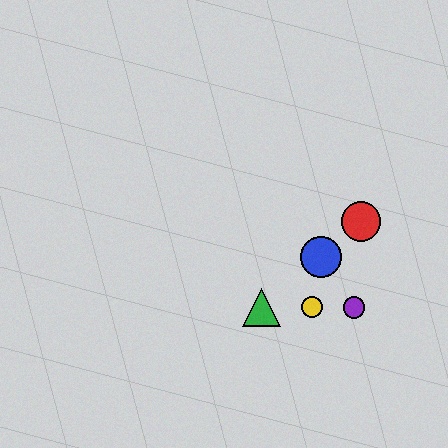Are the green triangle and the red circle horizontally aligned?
No, the green triangle is at y≈307 and the red circle is at y≈222.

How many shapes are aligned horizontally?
3 shapes (the green triangle, the yellow circle, the purple circle) are aligned horizontally.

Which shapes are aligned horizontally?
The green triangle, the yellow circle, the purple circle are aligned horizontally.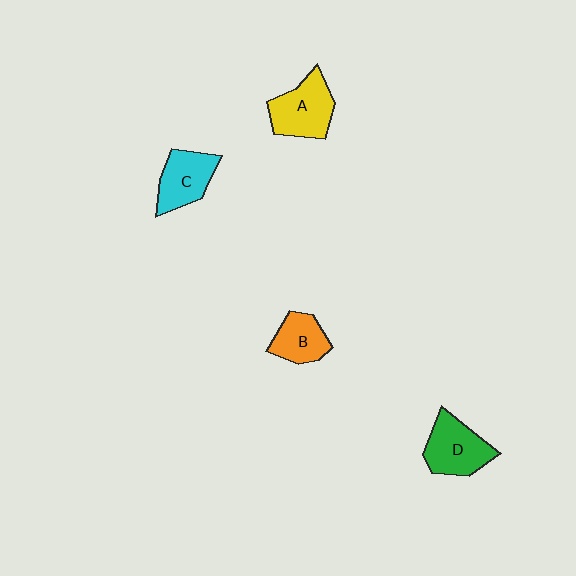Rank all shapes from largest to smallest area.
From largest to smallest: A (yellow), D (green), C (cyan), B (orange).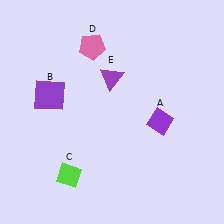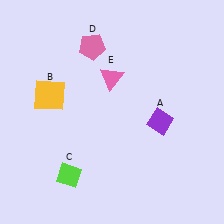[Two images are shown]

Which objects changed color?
B changed from purple to yellow. E changed from purple to pink.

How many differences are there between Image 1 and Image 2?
There are 2 differences between the two images.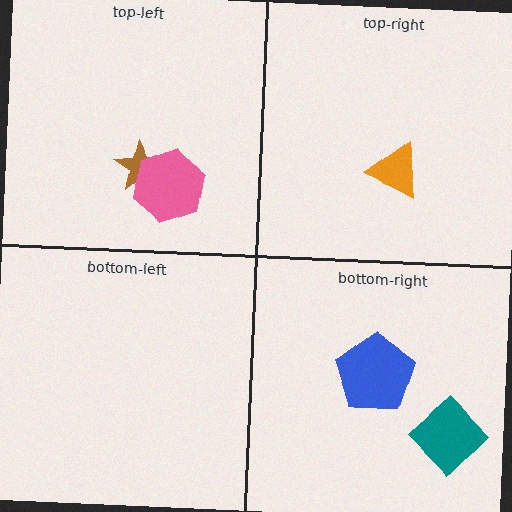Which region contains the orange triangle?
The top-right region.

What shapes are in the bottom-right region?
The teal diamond, the blue pentagon.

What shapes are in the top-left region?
The brown star, the pink hexagon.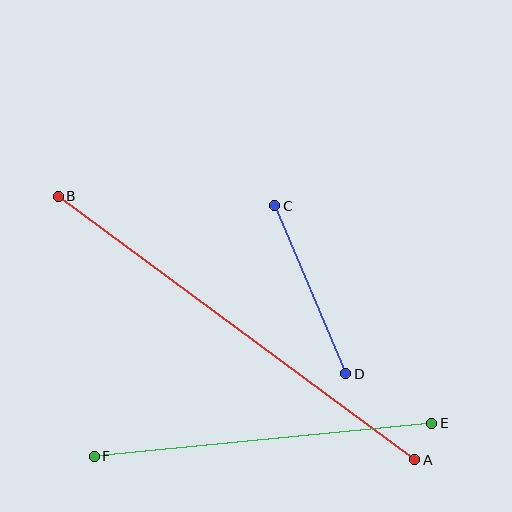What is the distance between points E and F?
The distance is approximately 339 pixels.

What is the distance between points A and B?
The distance is approximately 443 pixels.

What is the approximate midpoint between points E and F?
The midpoint is at approximately (263, 440) pixels.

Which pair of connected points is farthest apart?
Points A and B are farthest apart.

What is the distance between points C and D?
The distance is approximately 182 pixels.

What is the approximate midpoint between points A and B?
The midpoint is at approximately (236, 328) pixels.